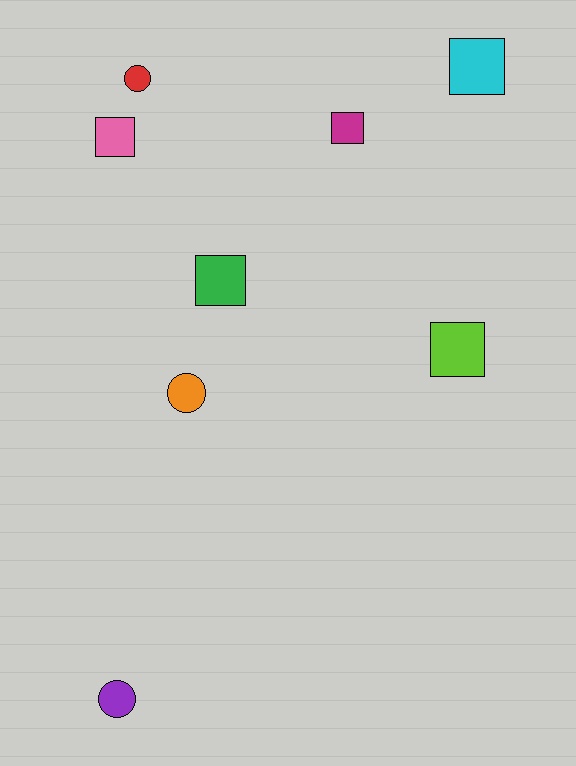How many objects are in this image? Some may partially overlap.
There are 8 objects.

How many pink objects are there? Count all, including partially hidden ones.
There is 1 pink object.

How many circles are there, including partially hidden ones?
There are 3 circles.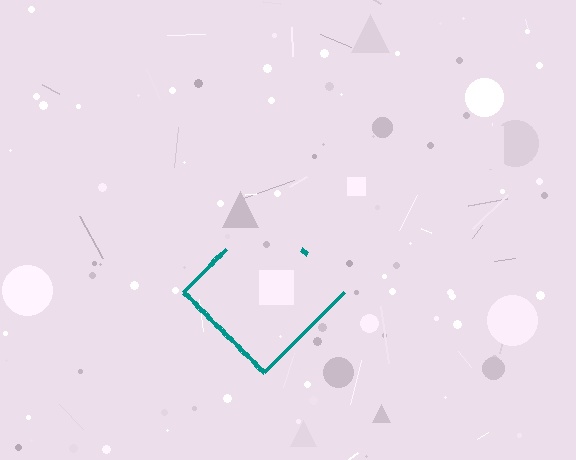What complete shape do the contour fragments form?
The contour fragments form a diamond.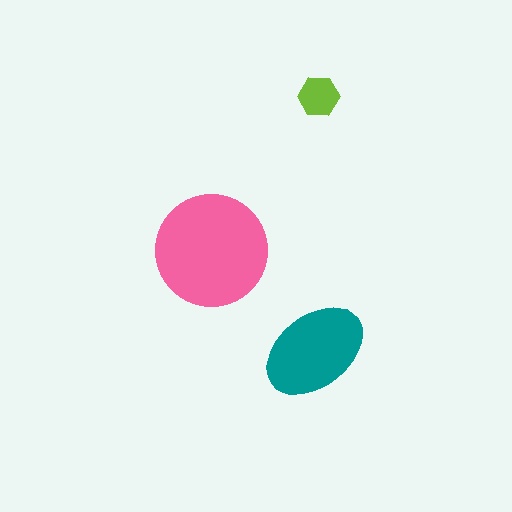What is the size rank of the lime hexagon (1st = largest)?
3rd.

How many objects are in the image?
There are 3 objects in the image.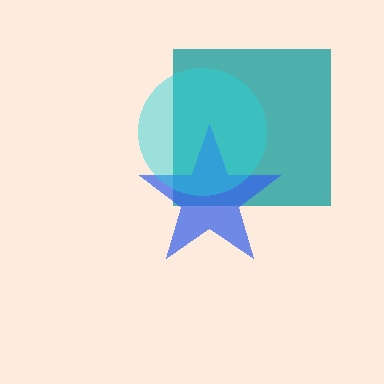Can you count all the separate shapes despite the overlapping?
Yes, there are 3 separate shapes.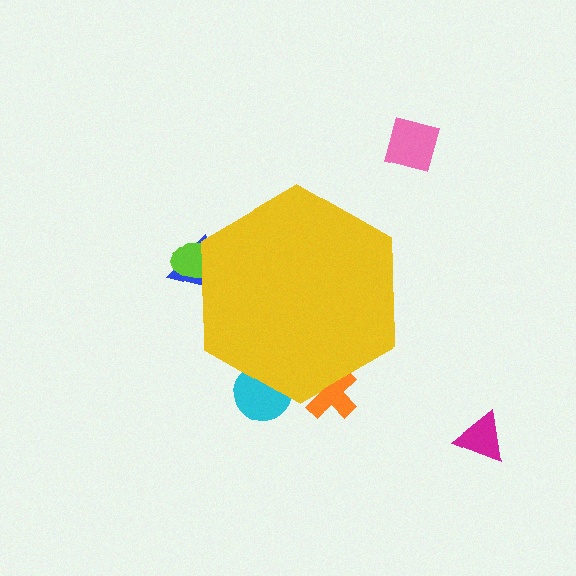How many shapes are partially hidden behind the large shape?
4 shapes are partially hidden.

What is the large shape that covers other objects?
A yellow hexagon.